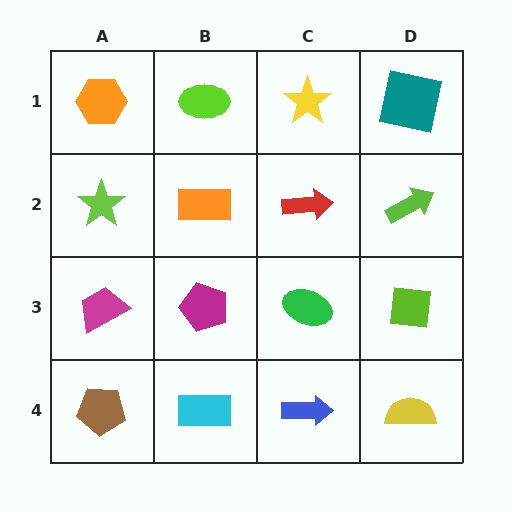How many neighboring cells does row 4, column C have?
3.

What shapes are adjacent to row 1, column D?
A lime arrow (row 2, column D), a yellow star (row 1, column C).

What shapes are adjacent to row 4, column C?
A green ellipse (row 3, column C), a cyan rectangle (row 4, column B), a yellow semicircle (row 4, column D).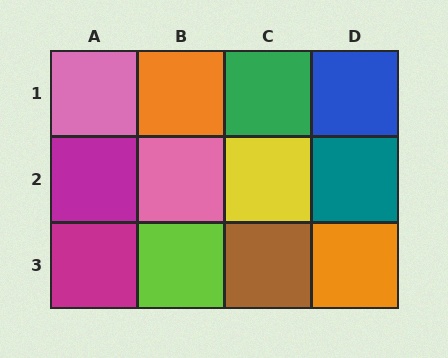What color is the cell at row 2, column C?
Yellow.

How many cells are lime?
1 cell is lime.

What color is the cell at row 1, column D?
Blue.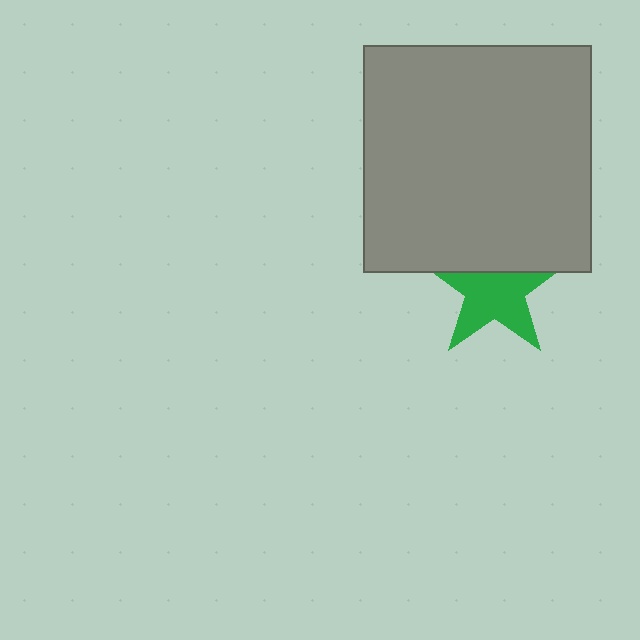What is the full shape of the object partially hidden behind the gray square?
The partially hidden object is a green star.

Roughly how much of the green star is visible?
Most of it is visible (roughly 66%).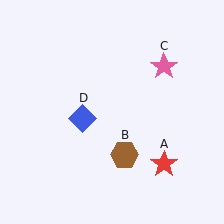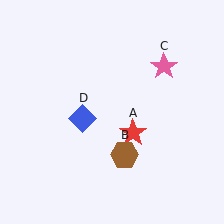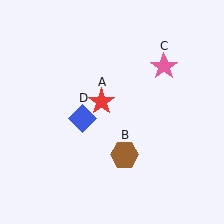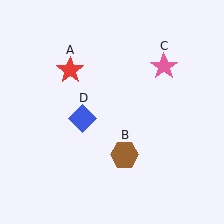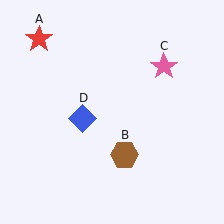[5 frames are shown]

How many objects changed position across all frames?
1 object changed position: red star (object A).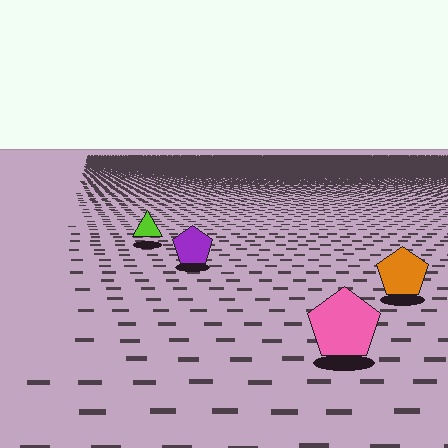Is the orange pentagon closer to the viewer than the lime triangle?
Yes. The orange pentagon is closer — you can tell from the texture gradient: the ground texture is coarser near it.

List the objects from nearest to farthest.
From nearest to farthest: the pink pentagon, the orange pentagon, the purple pentagon, the lime triangle.